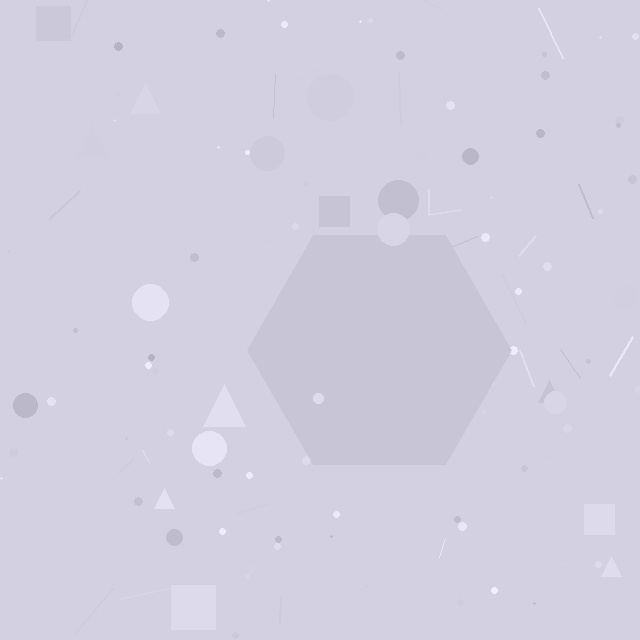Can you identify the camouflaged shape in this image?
The camouflaged shape is a hexagon.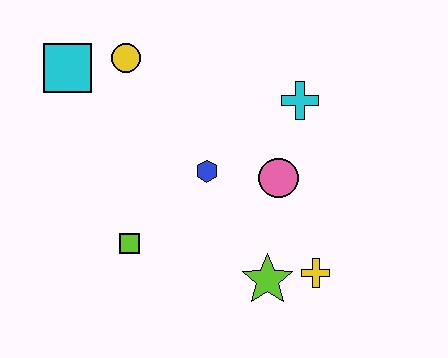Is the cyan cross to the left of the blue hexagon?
No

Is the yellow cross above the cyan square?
No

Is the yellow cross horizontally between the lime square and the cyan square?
No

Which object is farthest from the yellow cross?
The cyan square is farthest from the yellow cross.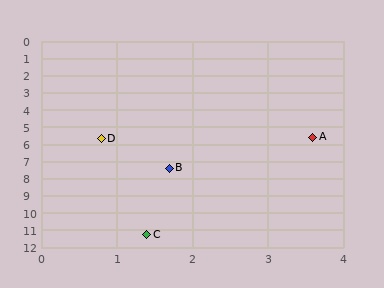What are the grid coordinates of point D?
Point D is at approximately (0.8, 5.7).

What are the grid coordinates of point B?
Point B is at approximately (1.7, 7.4).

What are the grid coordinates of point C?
Point C is at approximately (1.4, 11.3).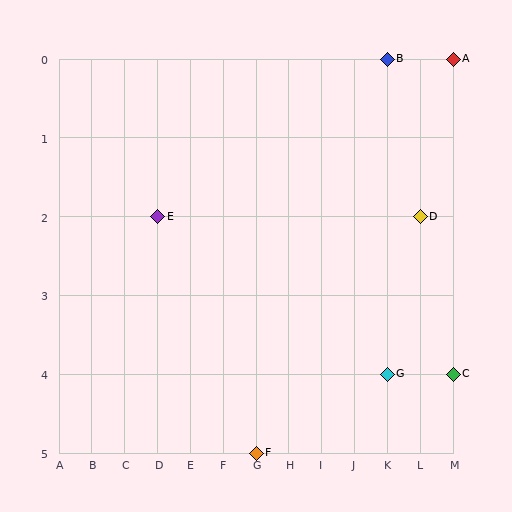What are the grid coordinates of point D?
Point D is at grid coordinates (L, 2).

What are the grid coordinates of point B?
Point B is at grid coordinates (K, 0).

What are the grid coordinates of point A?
Point A is at grid coordinates (M, 0).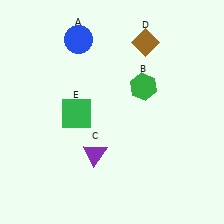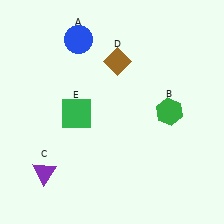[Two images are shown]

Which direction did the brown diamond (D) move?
The brown diamond (D) moved left.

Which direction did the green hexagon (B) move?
The green hexagon (B) moved right.